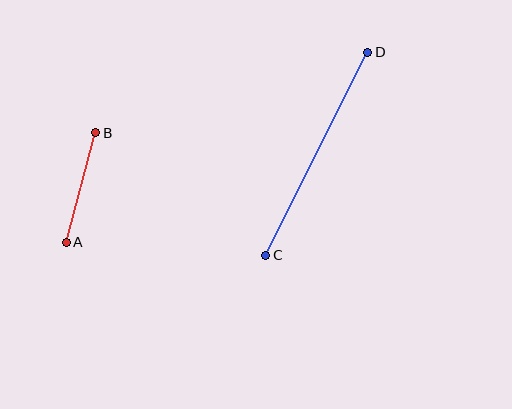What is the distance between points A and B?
The distance is approximately 113 pixels.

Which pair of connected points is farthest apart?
Points C and D are farthest apart.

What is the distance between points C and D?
The distance is approximately 228 pixels.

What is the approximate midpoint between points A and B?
The midpoint is at approximately (81, 187) pixels.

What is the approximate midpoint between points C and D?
The midpoint is at approximately (317, 154) pixels.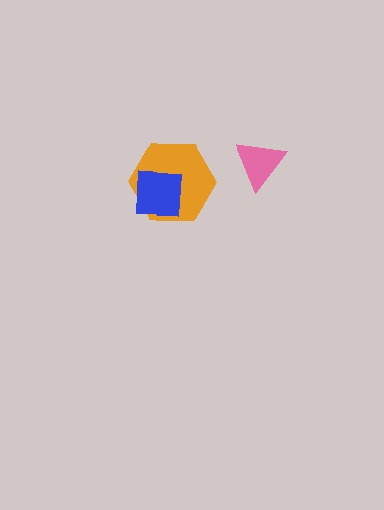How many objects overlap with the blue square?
1 object overlaps with the blue square.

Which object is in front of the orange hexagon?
The blue square is in front of the orange hexagon.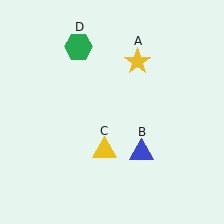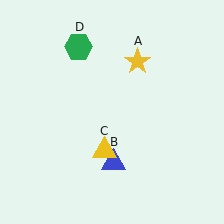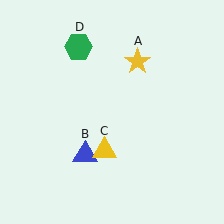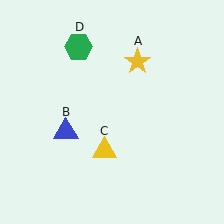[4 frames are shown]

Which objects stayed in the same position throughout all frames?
Yellow star (object A) and yellow triangle (object C) and green hexagon (object D) remained stationary.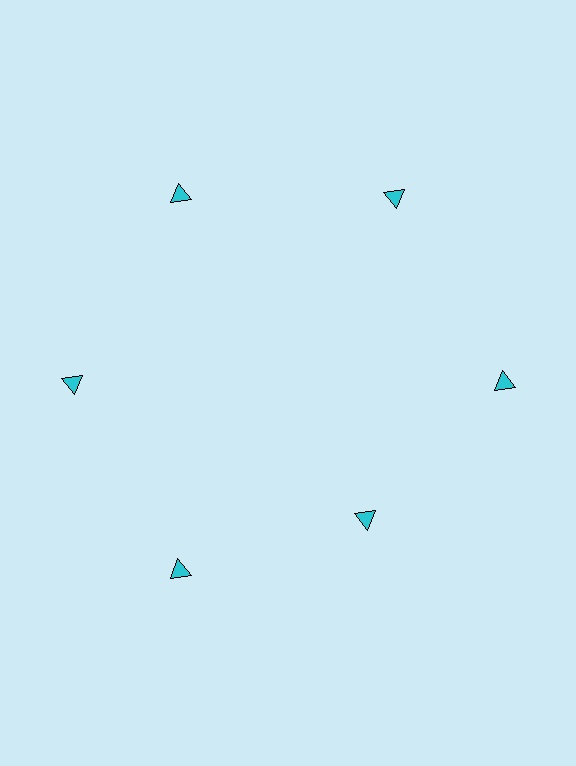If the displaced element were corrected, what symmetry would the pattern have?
It would have 6-fold rotational symmetry — the pattern would map onto itself every 60 degrees.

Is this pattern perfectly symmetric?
No. The 6 cyan triangles are arranged in a ring, but one element near the 5 o'clock position is pulled inward toward the center, breaking the 6-fold rotational symmetry.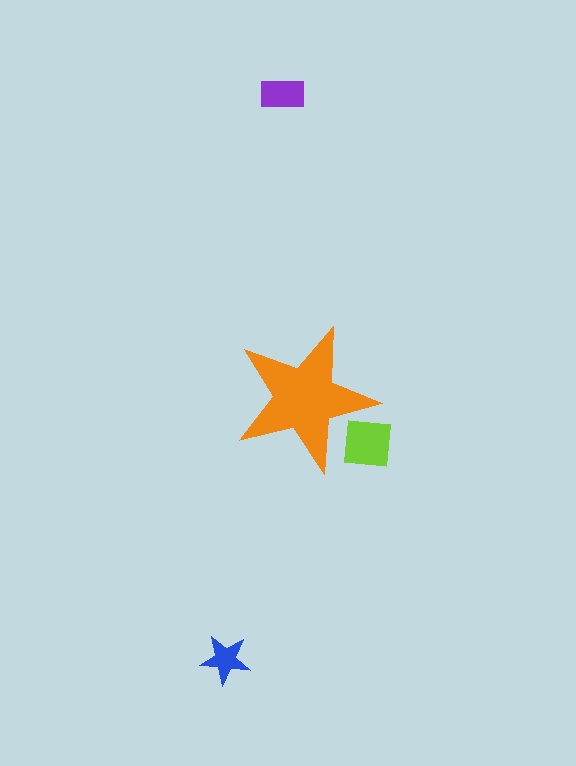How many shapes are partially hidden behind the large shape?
1 shape is partially hidden.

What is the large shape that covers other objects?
An orange star.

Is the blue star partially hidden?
No, the blue star is fully visible.